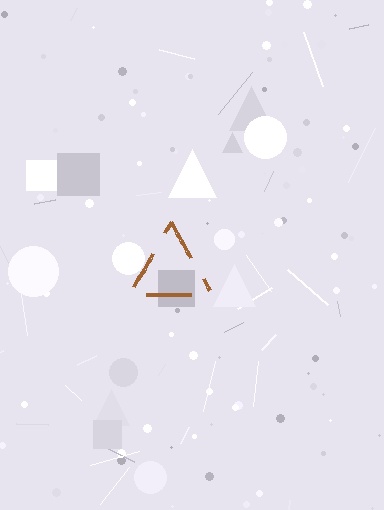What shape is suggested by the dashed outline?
The dashed outline suggests a triangle.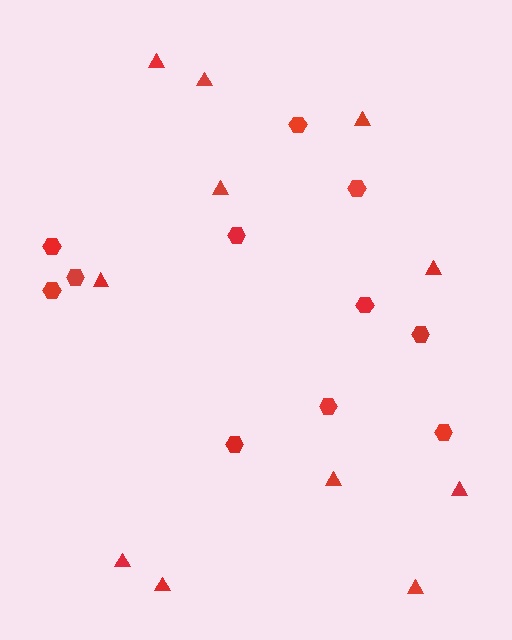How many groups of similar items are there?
There are 2 groups: one group of hexagons (11) and one group of triangles (11).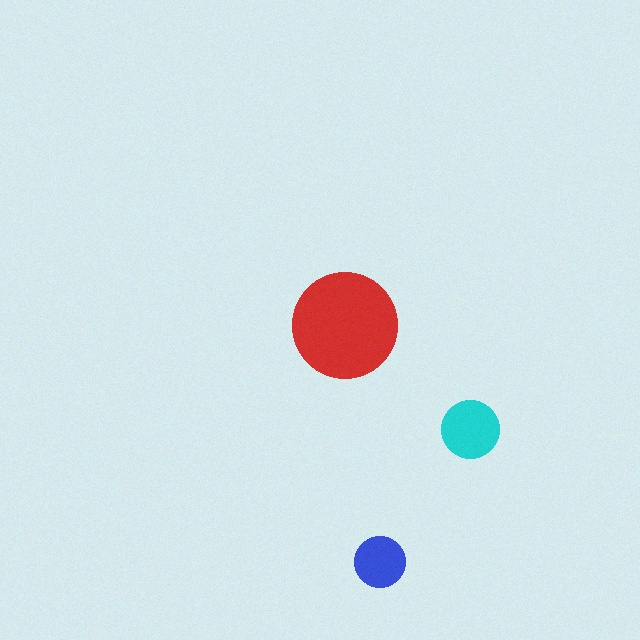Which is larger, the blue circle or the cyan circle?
The cyan one.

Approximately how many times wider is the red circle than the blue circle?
About 2 times wider.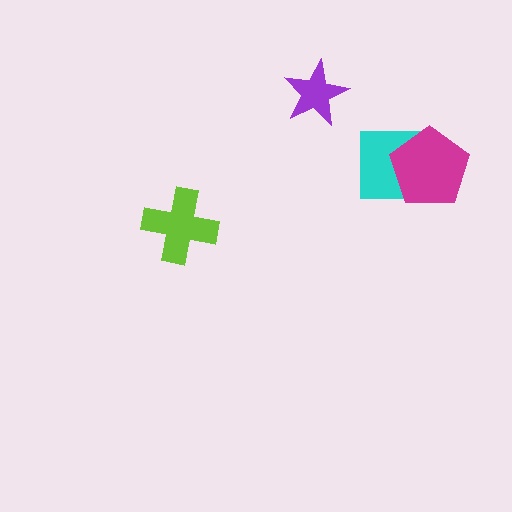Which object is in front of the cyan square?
The magenta pentagon is in front of the cyan square.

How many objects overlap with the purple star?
0 objects overlap with the purple star.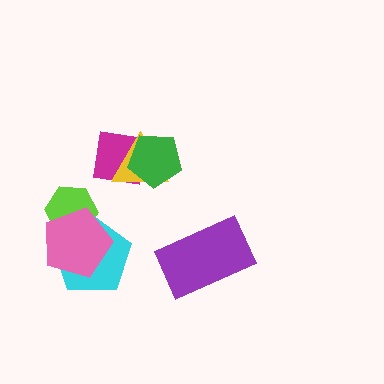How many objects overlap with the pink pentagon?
2 objects overlap with the pink pentagon.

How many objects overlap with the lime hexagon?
2 objects overlap with the lime hexagon.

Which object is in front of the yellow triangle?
The green pentagon is in front of the yellow triangle.